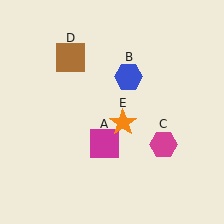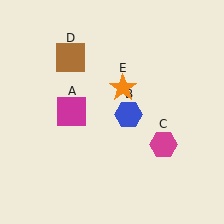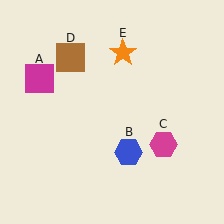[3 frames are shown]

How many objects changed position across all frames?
3 objects changed position: magenta square (object A), blue hexagon (object B), orange star (object E).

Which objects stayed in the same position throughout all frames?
Magenta hexagon (object C) and brown square (object D) remained stationary.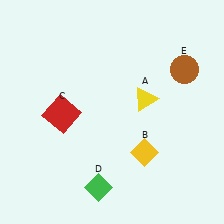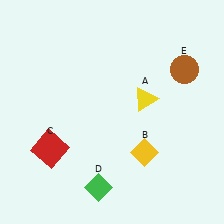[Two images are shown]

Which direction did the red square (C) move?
The red square (C) moved down.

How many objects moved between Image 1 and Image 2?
1 object moved between the two images.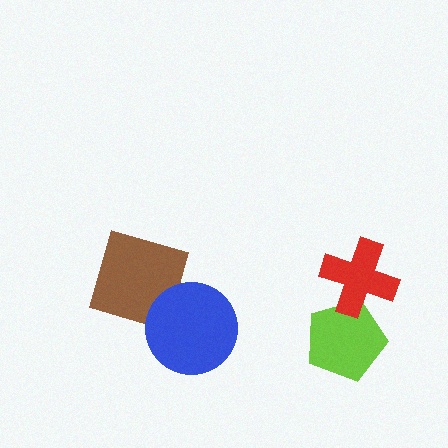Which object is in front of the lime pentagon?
The red cross is in front of the lime pentagon.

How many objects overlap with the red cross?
1 object overlaps with the red cross.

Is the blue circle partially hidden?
No, no other shape covers it.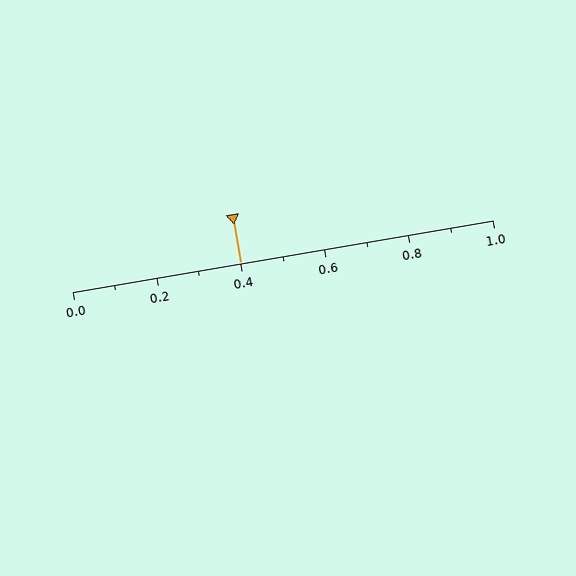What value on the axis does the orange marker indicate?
The marker indicates approximately 0.4.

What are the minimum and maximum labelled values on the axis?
The axis runs from 0.0 to 1.0.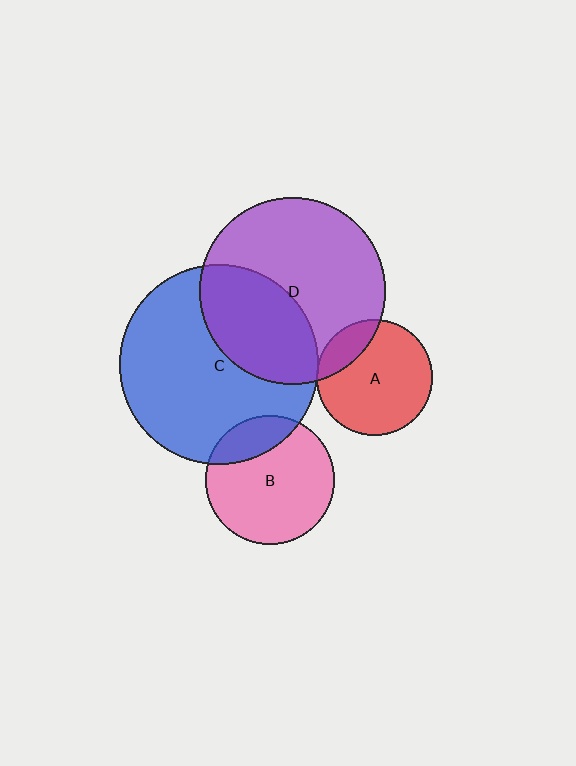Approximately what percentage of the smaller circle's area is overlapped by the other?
Approximately 35%.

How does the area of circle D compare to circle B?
Approximately 2.1 times.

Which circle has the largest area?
Circle C (blue).